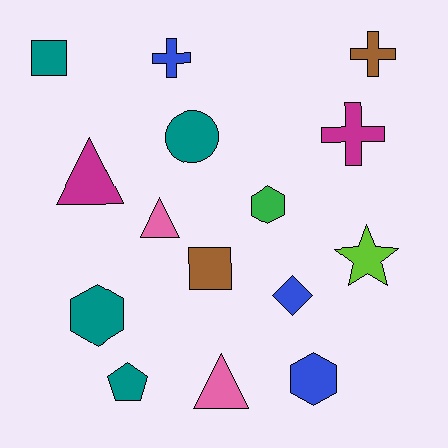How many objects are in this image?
There are 15 objects.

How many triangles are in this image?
There are 3 triangles.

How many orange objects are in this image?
There are no orange objects.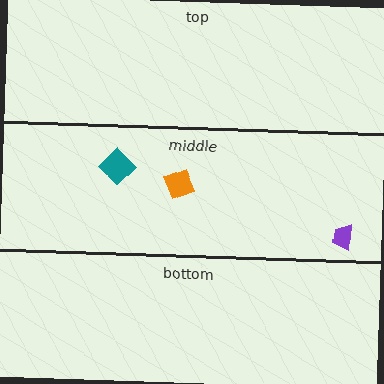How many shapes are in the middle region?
3.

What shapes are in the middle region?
The purple trapezoid, the orange diamond, the teal diamond.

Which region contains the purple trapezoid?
The middle region.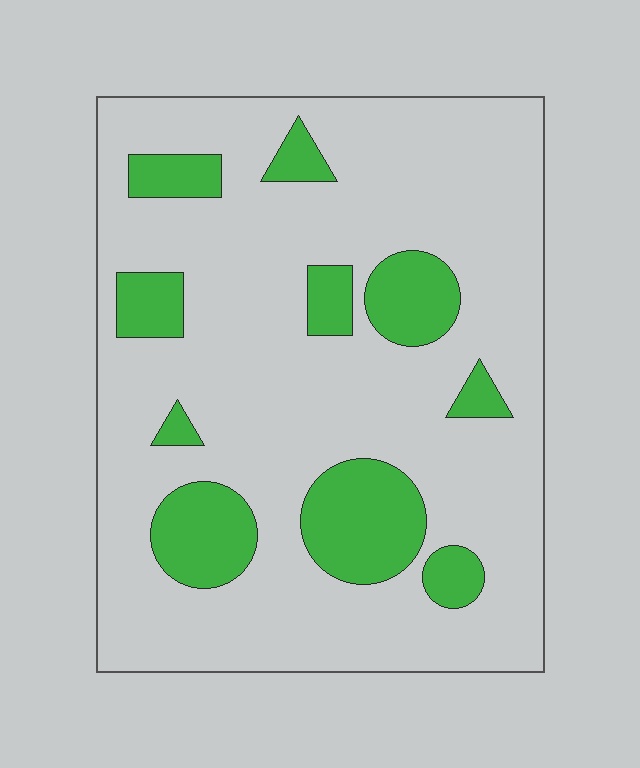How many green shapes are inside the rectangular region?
10.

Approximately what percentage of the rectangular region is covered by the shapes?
Approximately 20%.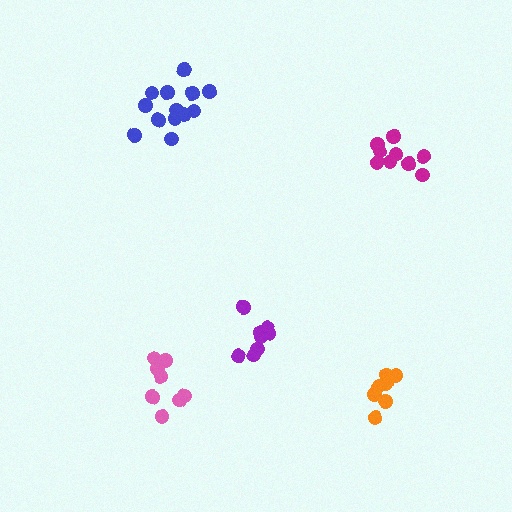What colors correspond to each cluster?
The clusters are colored: magenta, purple, orange, pink, blue.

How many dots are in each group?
Group 1: 9 dots, Group 2: 8 dots, Group 3: 7 dots, Group 4: 8 dots, Group 5: 13 dots (45 total).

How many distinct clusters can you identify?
There are 5 distinct clusters.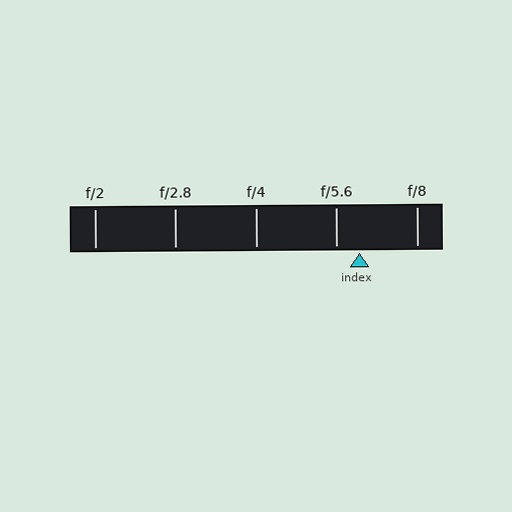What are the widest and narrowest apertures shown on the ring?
The widest aperture shown is f/2 and the narrowest is f/8.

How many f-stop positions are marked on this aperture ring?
There are 5 f-stop positions marked.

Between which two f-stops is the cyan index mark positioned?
The index mark is between f/5.6 and f/8.